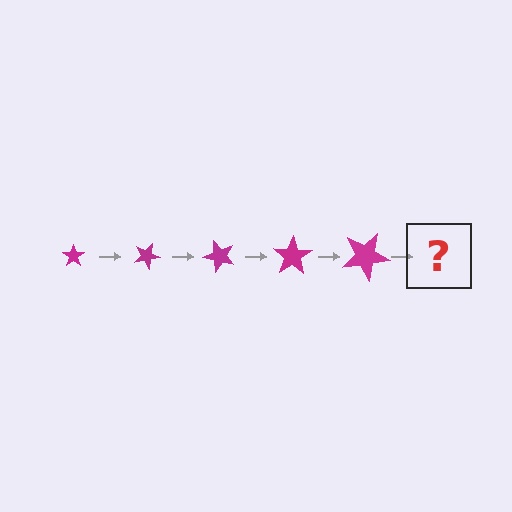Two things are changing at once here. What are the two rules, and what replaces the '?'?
The two rules are that the star grows larger each step and it rotates 25 degrees each step. The '?' should be a star, larger than the previous one and rotated 125 degrees from the start.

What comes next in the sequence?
The next element should be a star, larger than the previous one and rotated 125 degrees from the start.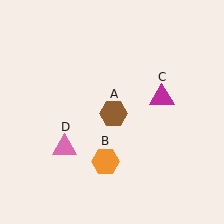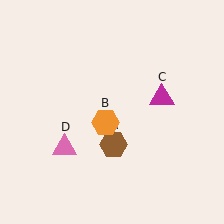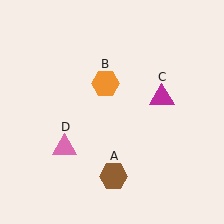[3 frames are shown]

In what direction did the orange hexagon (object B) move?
The orange hexagon (object B) moved up.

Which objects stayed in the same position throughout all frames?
Magenta triangle (object C) and pink triangle (object D) remained stationary.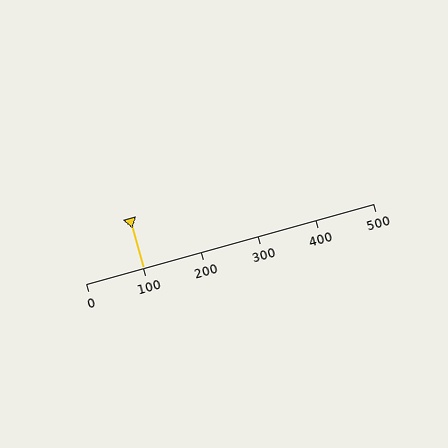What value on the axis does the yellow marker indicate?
The marker indicates approximately 100.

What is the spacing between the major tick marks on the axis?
The major ticks are spaced 100 apart.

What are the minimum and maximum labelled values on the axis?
The axis runs from 0 to 500.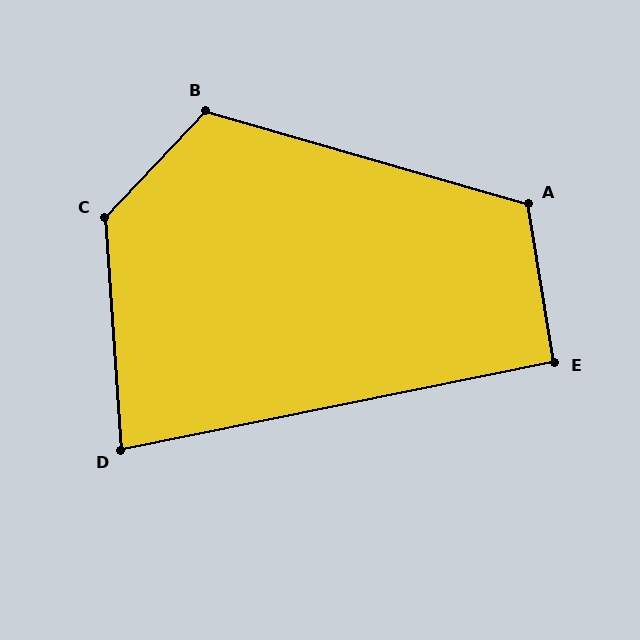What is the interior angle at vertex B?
Approximately 117 degrees (obtuse).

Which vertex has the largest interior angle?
C, at approximately 133 degrees.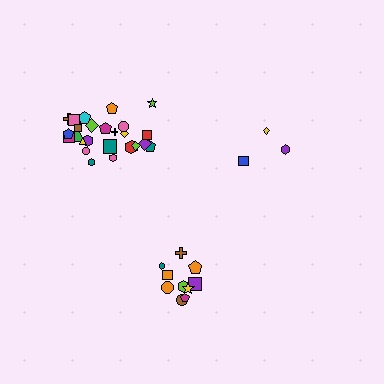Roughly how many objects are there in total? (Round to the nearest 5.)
Roughly 40 objects in total.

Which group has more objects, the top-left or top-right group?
The top-left group.